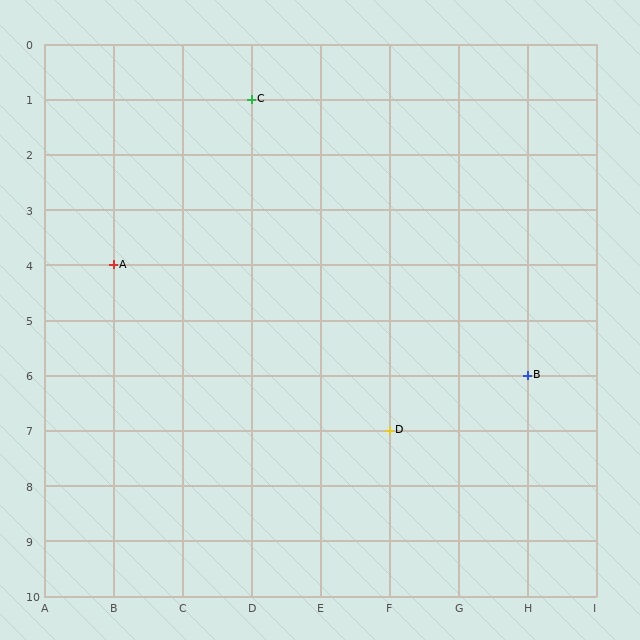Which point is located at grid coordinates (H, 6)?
Point B is at (H, 6).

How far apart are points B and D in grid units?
Points B and D are 2 columns and 1 row apart (about 2.2 grid units diagonally).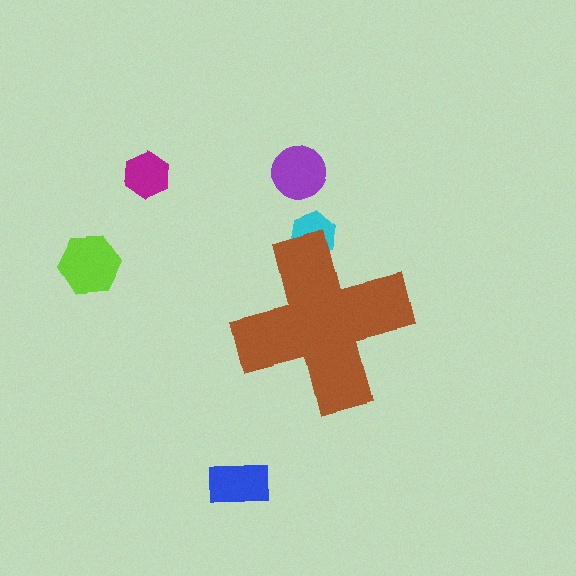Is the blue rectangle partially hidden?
No, the blue rectangle is fully visible.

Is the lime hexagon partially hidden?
No, the lime hexagon is fully visible.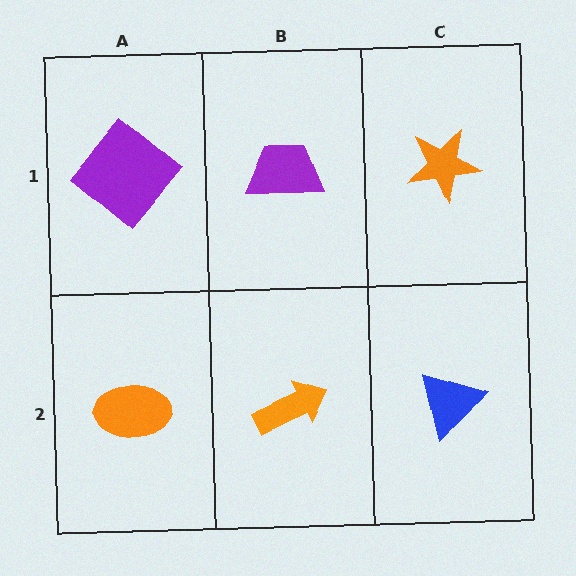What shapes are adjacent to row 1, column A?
An orange ellipse (row 2, column A), a purple trapezoid (row 1, column B).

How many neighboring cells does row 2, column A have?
2.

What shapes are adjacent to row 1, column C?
A blue triangle (row 2, column C), a purple trapezoid (row 1, column B).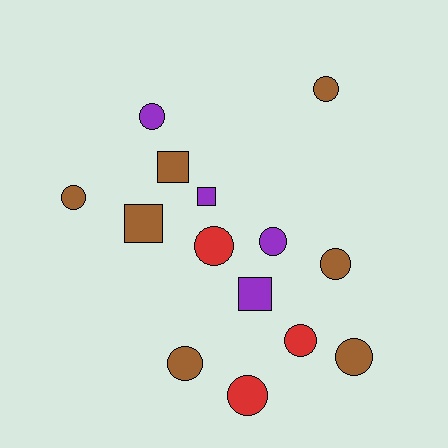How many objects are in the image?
There are 14 objects.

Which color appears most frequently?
Brown, with 7 objects.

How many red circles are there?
There are 3 red circles.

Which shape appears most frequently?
Circle, with 10 objects.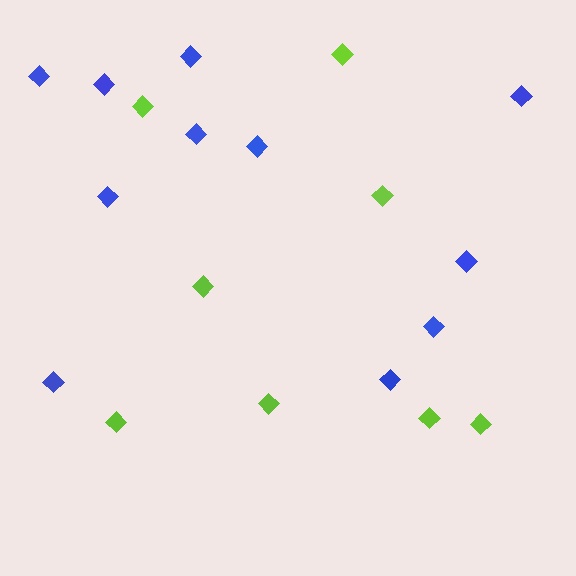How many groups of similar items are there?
There are 2 groups: one group of lime diamonds (8) and one group of blue diamonds (11).